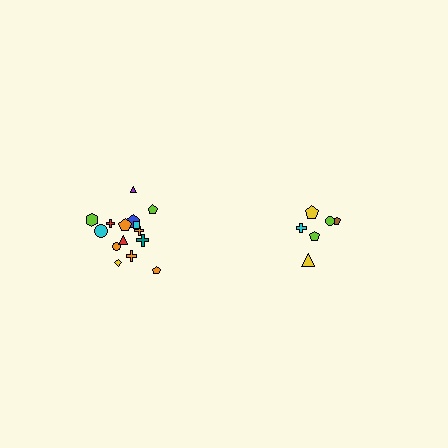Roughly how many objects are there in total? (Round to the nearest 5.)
Roughly 20 objects in total.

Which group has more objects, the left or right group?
The left group.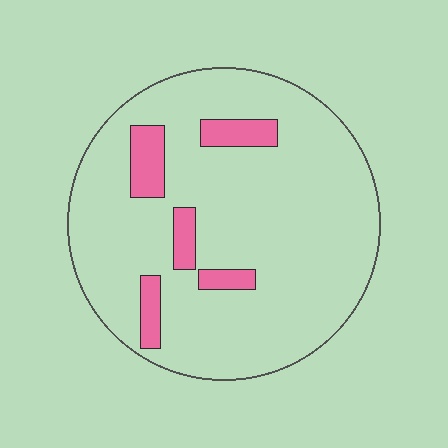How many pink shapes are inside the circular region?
5.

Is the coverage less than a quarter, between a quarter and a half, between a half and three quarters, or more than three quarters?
Less than a quarter.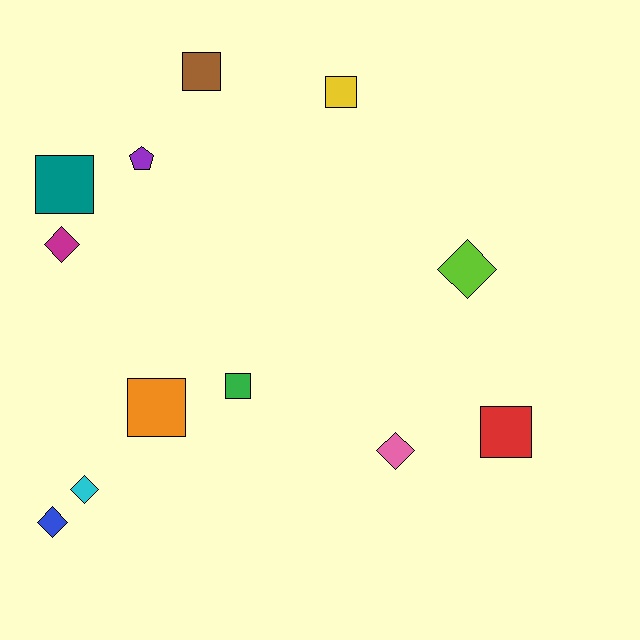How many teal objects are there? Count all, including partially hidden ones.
There is 1 teal object.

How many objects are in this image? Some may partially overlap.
There are 12 objects.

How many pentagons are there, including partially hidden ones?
There is 1 pentagon.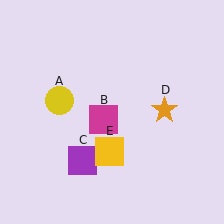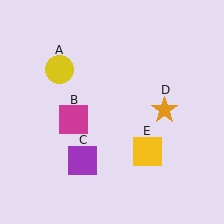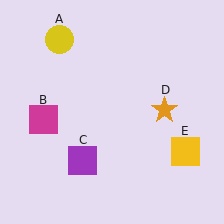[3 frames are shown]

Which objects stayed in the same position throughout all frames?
Purple square (object C) and orange star (object D) remained stationary.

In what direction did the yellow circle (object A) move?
The yellow circle (object A) moved up.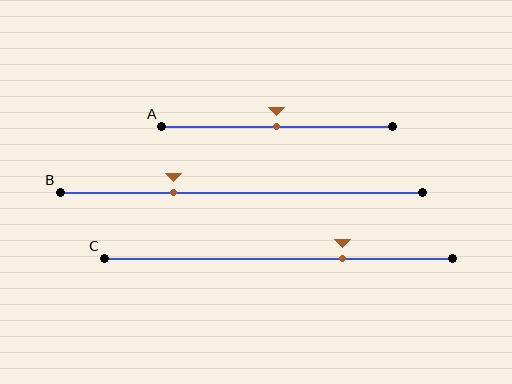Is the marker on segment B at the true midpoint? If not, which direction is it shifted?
No, the marker on segment B is shifted to the left by about 19% of the segment length.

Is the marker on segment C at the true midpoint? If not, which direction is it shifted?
No, the marker on segment C is shifted to the right by about 18% of the segment length.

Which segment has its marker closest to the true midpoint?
Segment A has its marker closest to the true midpoint.